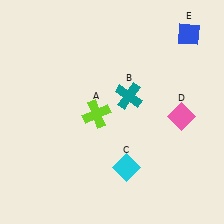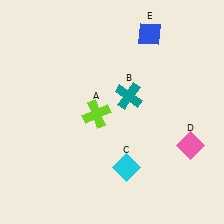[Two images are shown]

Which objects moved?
The objects that moved are: the pink diamond (D), the blue diamond (E).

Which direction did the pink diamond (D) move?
The pink diamond (D) moved down.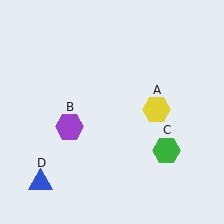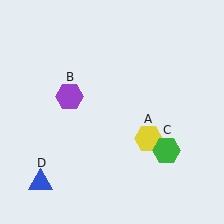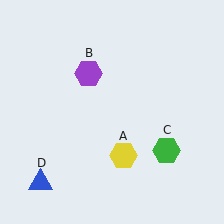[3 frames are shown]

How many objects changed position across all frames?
2 objects changed position: yellow hexagon (object A), purple hexagon (object B).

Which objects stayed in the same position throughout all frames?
Green hexagon (object C) and blue triangle (object D) remained stationary.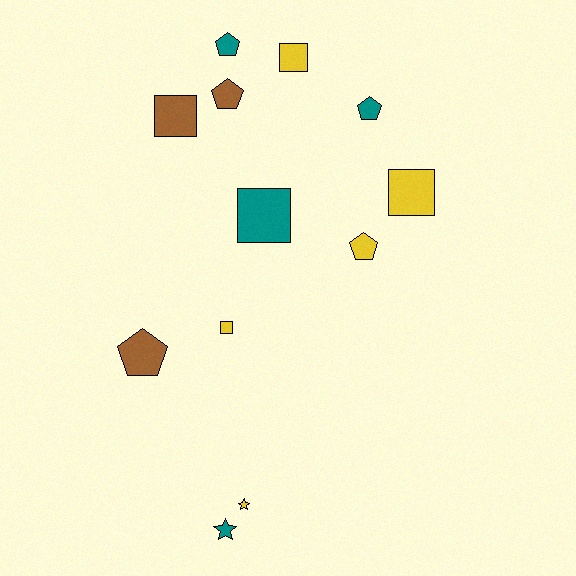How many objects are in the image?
There are 12 objects.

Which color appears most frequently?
Yellow, with 5 objects.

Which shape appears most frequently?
Square, with 5 objects.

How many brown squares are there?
There is 1 brown square.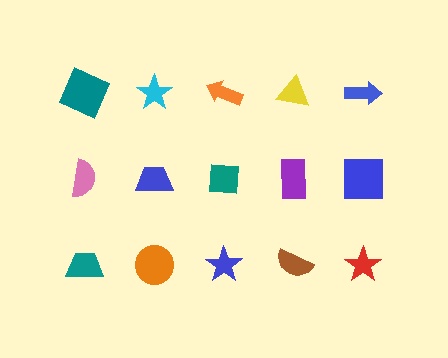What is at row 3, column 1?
A teal trapezoid.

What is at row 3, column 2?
An orange circle.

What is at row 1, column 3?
An orange arrow.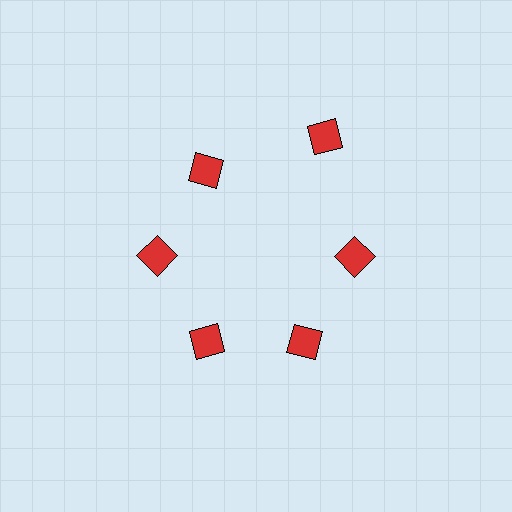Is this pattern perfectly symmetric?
No. The 6 red diamonds are arranged in a ring, but one element near the 1 o'clock position is pushed outward from the center, breaking the 6-fold rotational symmetry.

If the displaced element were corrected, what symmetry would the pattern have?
It would have 6-fold rotational symmetry — the pattern would map onto itself every 60 degrees.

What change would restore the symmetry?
The symmetry would be restored by moving it inward, back onto the ring so that all 6 diamonds sit at equal angles and equal distance from the center.